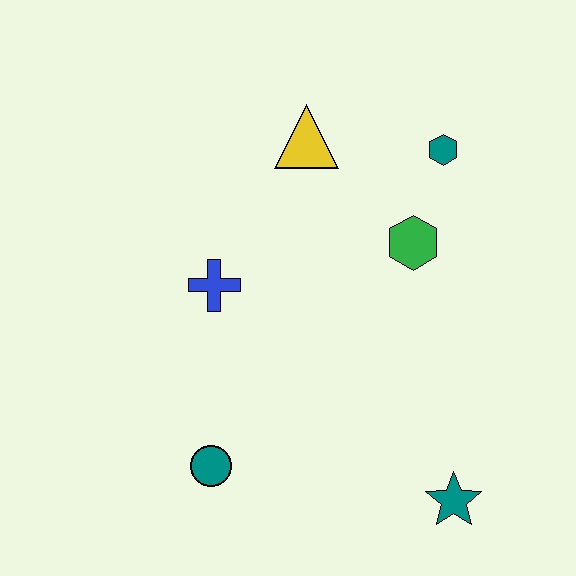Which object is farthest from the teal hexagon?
The teal circle is farthest from the teal hexagon.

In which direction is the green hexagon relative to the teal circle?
The green hexagon is above the teal circle.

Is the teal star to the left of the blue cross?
No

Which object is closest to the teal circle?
The blue cross is closest to the teal circle.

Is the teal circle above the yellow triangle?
No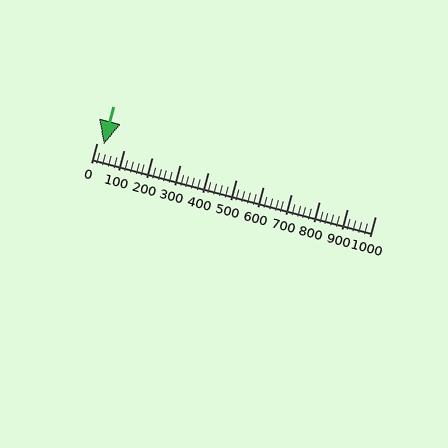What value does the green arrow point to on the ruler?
The green arrow points to approximately 26.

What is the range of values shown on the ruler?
The ruler shows values from 0 to 1000.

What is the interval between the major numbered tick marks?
The major tick marks are spaced 100 units apart.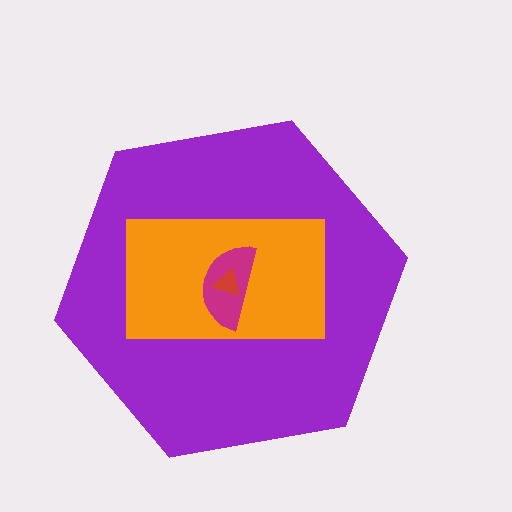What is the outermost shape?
The purple hexagon.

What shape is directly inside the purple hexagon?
The orange rectangle.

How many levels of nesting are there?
4.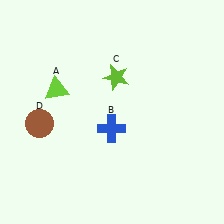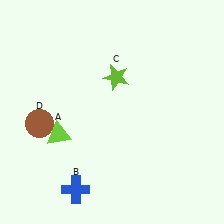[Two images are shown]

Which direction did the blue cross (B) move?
The blue cross (B) moved down.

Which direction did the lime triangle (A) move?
The lime triangle (A) moved down.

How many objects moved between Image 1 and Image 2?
2 objects moved between the two images.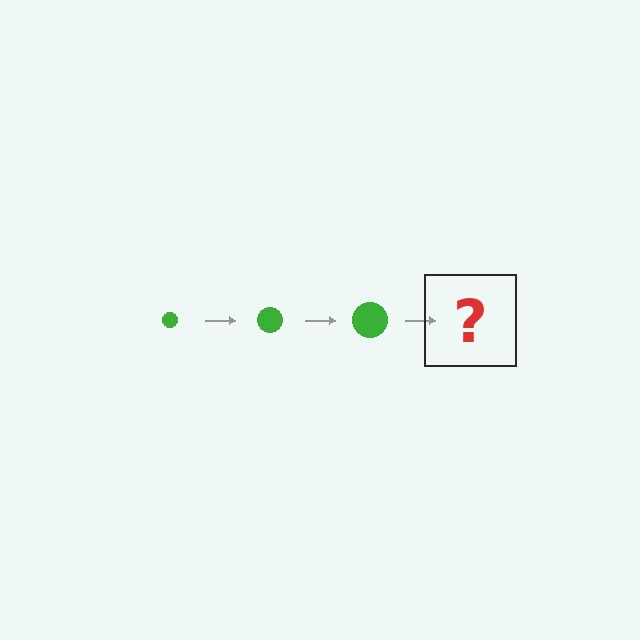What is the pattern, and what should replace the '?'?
The pattern is that the circle gets progressively larger each step. The '?' should be a green circle, larger than the previous one.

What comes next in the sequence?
The next element should be a green circle, larger than the previous one.